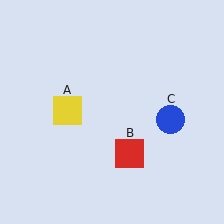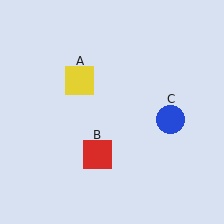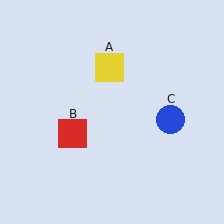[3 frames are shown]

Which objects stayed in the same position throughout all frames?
Blue circle (object C) remained stationary.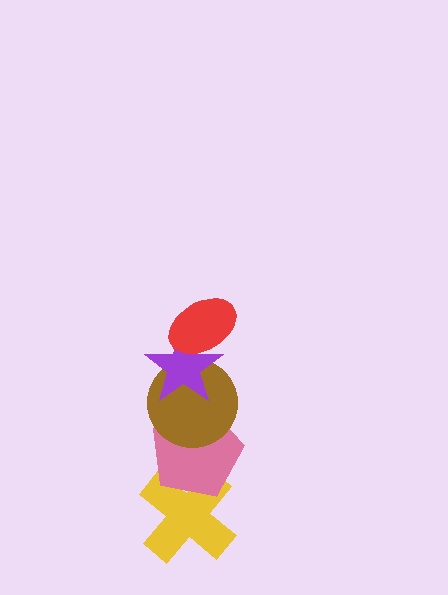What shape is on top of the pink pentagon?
The brown circle is on top of the pink pentagon.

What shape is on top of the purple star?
The red ellipse is on top of the purple star.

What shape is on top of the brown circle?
The purple star is on top of the brown circle.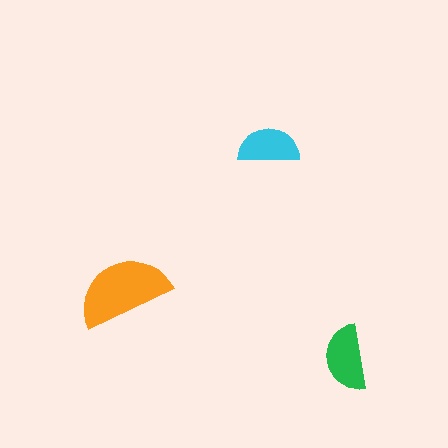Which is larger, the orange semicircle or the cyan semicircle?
The orange one.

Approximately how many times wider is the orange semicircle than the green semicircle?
About 1.5 times wider.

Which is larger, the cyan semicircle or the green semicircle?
The green one.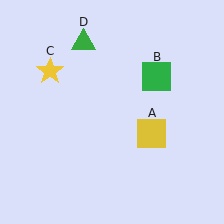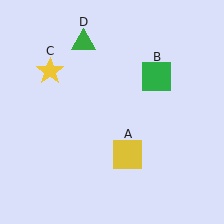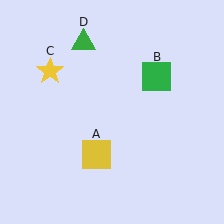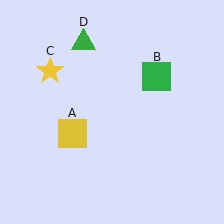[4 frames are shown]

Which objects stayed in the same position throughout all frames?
Green square (object B) and yellow star (object C) and green triangle (object D) remained stationary.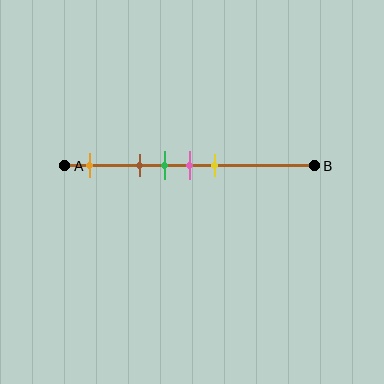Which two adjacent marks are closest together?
The green and pink marks are the closest adjacent pair.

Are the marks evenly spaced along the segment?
No, the marks are not evenly spaced.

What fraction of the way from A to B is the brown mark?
The brown mark is approximately 30% (0.3) of the way from A to B.